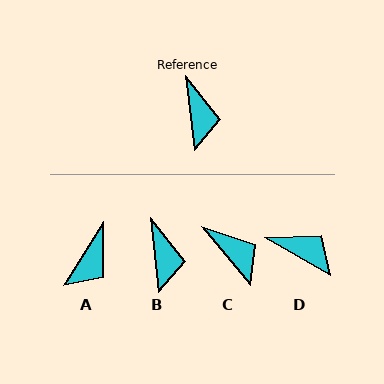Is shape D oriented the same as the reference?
No, it is off by about 54 degrees.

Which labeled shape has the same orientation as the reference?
B.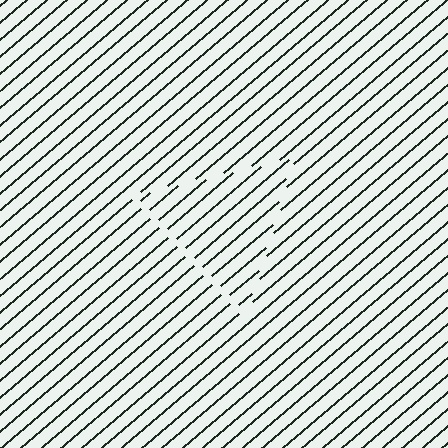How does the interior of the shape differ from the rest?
The interior of the shape contains the same grating, shifted by half a period — the contour is defined by the phase discontinuity where line-ends from the inner and outer gratings abut.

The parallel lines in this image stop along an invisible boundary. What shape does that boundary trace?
An illusory triangle. The interior of the shape contains the same grating, shifted by half a period — the contour is defined by the phase discontinuity where line-ends from the inner and outer gratings abut.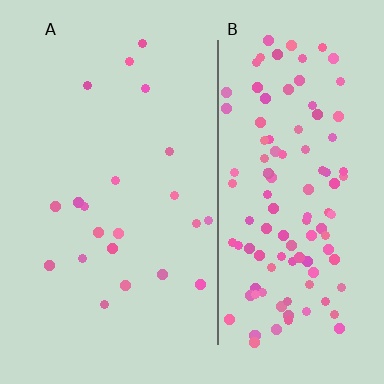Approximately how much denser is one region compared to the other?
Approximately 5.5× — region B over region A.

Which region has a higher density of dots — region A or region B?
B (the right).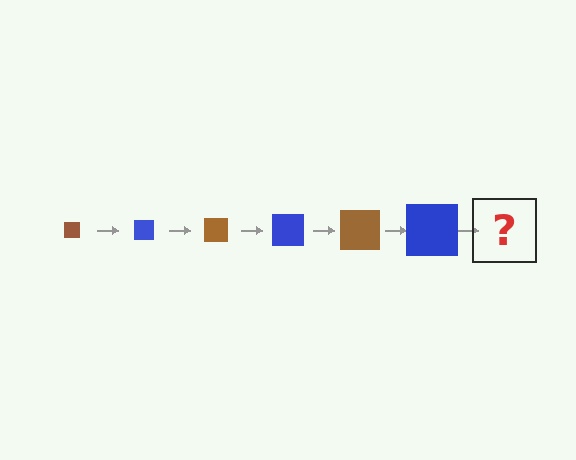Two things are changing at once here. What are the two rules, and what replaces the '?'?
The two rules are that the square grows larger each step and the color cycles through brown and blue. The '?' should be a brown square, larger than the previous one.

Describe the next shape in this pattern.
It should be a brown square, larger than the previous one.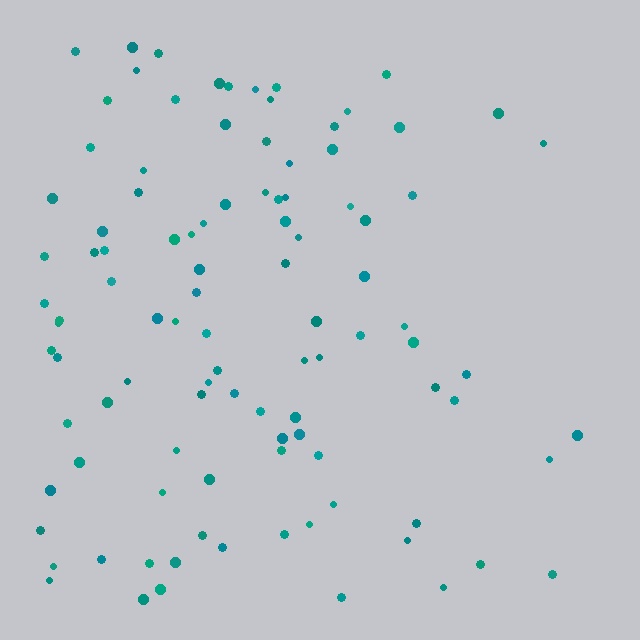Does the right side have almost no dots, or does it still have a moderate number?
Still a moderate number, just noticeably fewer than the left.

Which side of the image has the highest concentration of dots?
The left.